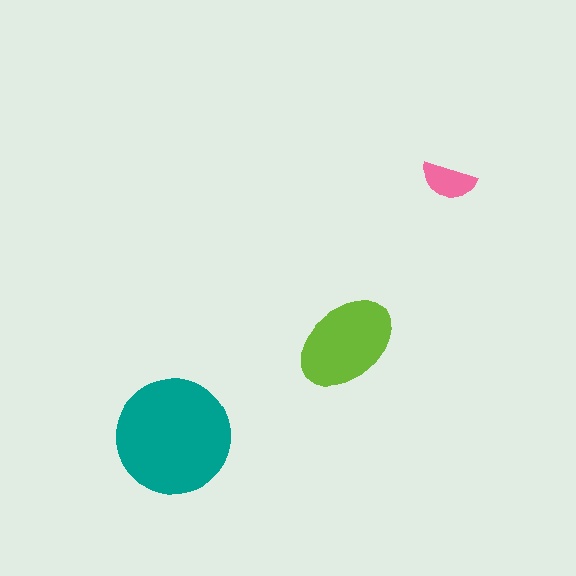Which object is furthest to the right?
The pink semicircle is rightmost.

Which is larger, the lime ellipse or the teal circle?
The teal circle.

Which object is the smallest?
The pink semicircle.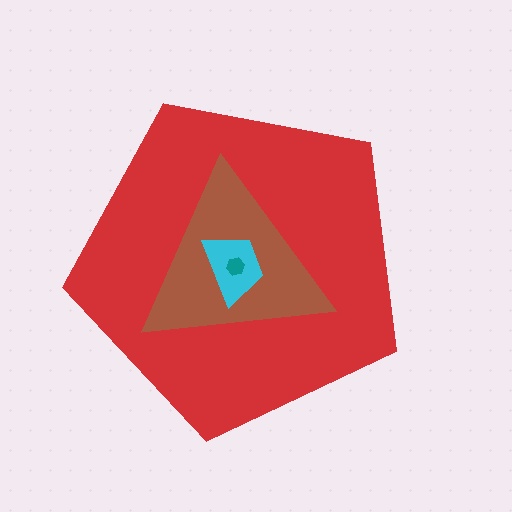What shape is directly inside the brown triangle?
The cyan trapezoid.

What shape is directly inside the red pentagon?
The brown triangle.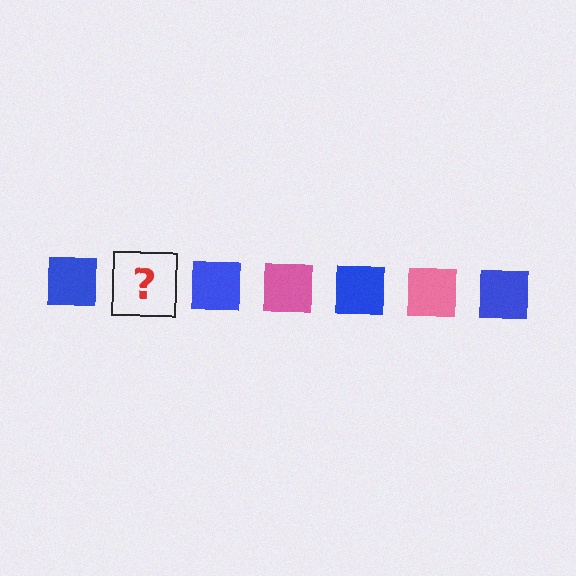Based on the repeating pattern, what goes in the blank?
The blank should be a pink square.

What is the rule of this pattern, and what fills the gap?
The rule is that the pattern cycles through blue, pink squares. The gap should be filled with a pink square.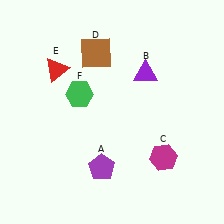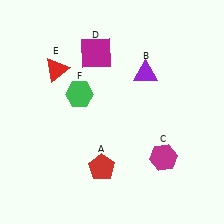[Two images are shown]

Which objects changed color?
A changed from purple to red. D changed from brown to magenta.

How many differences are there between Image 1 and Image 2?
There are 2 differences between the two images.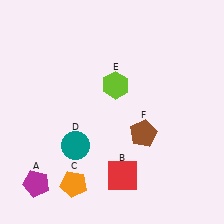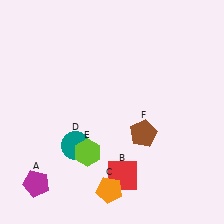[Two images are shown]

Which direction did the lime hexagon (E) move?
The lime hexagon (E) moved down.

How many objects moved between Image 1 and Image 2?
2 objects moved between the two images.